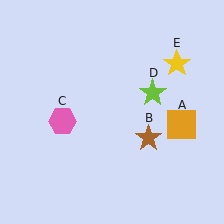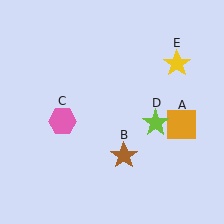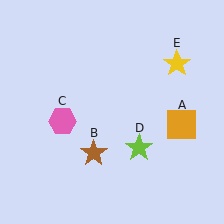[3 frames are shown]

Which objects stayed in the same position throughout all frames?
Orange square (object A) and pink hexagon (object C) and yellow star (object E) remained stationary.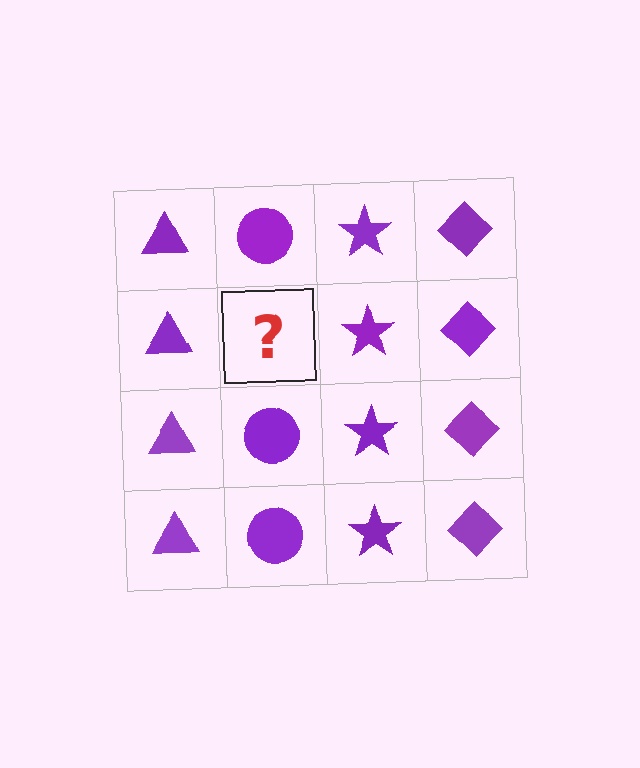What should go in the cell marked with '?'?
The missing cell should contain a purple circle.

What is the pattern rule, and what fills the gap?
The rule is that each column has a consistent shape. The gap should be filled with a purple circle.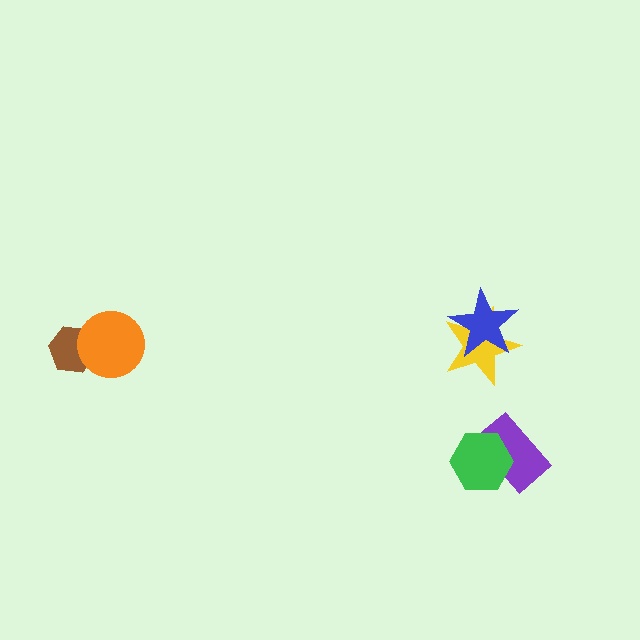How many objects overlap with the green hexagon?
1 object overlaps with the green hexagon.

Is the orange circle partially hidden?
No, no other shape covers it.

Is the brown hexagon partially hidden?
Yes, it is partially covered by another shape.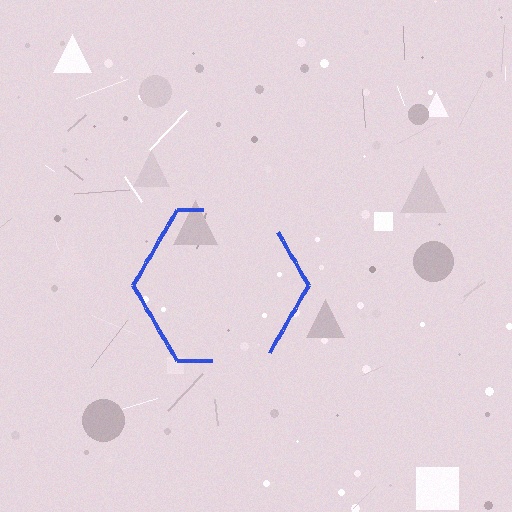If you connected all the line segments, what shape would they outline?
They would outline a hexagon.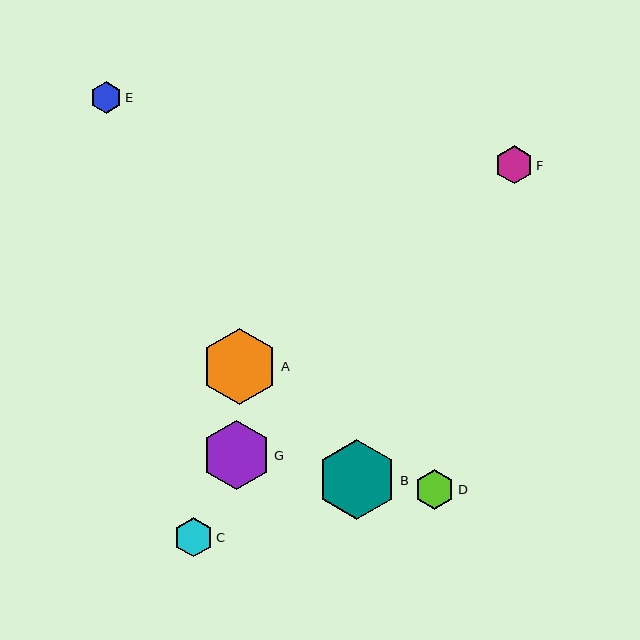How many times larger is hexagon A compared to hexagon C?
Hexagon A is approximately 2.0 times the size of hexagon C.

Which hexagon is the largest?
Hexagon B is the largest with a size of approximately 80 pixels.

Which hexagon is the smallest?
Hexagon E is the smallest with a size of approximately 32 pixels.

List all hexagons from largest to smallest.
From largest to smallest: B, A, G, D, C, F, E.